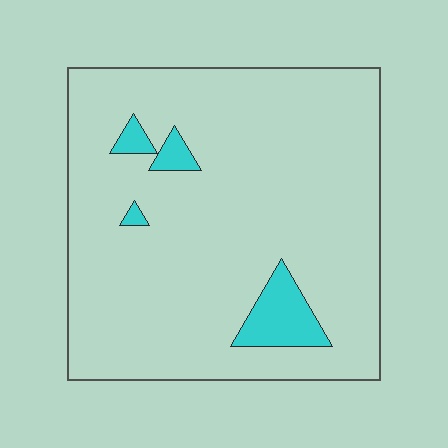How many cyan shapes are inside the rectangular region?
4.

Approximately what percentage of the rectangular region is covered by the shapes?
Approximately 5%.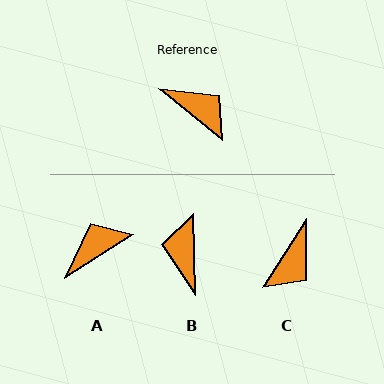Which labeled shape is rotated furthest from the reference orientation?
B, about 131 degrees away.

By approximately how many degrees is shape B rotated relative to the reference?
Approximately 131 degrees counter-clockwise.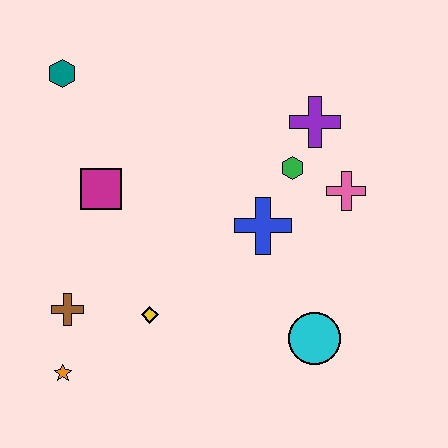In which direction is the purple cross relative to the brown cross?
The purple cross is to the right of the brown cross.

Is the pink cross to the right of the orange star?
Yes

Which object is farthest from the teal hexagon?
The cyan circle is farthest from the teal hexagon.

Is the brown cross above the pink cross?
No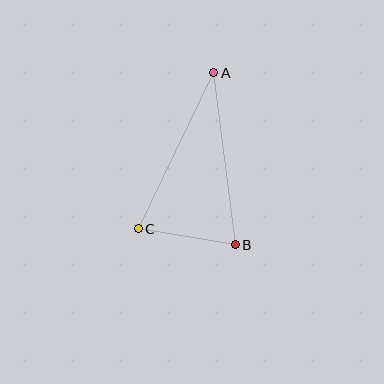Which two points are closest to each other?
Points B and C are closest to each other.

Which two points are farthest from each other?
Points A and C are farthest from each other.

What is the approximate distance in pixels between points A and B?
The distance between A and B is approximately 173 pixels.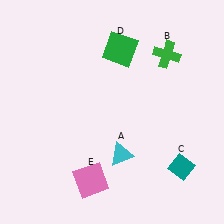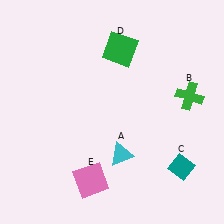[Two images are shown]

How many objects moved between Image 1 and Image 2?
1 object moved between the two images.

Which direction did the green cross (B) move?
The green cross (B) moved down.